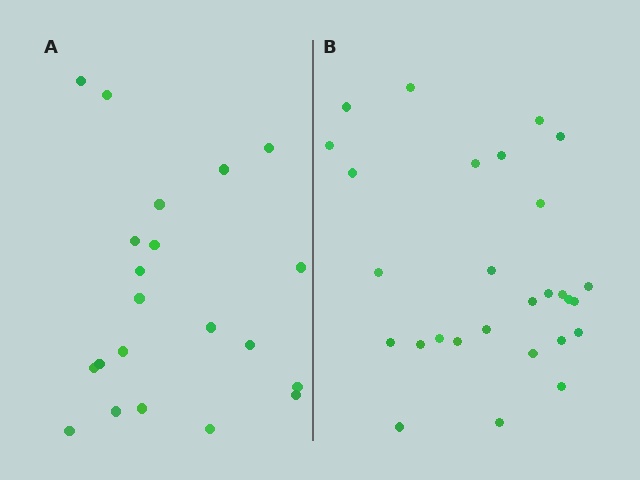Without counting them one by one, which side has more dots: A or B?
Region B (the right region) has more dots.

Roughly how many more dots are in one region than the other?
Region B has roughly 8 or so more dots than region A.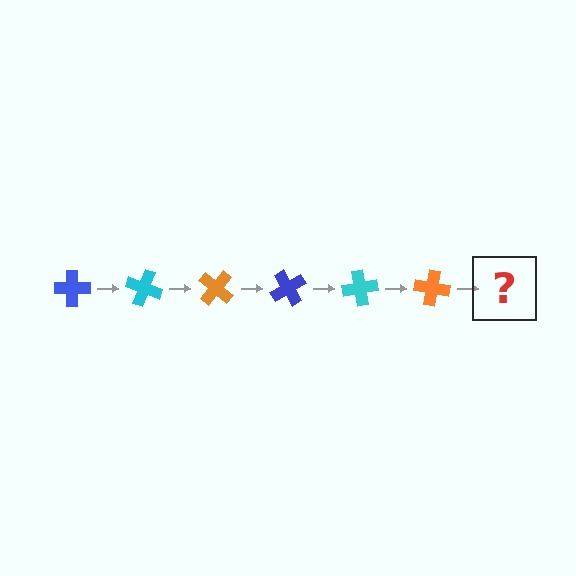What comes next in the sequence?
The next element should be a blue cross, rotated 120 degrees from the start.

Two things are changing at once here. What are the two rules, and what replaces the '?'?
The two rules are that it rotates 20 degrees each step and the color cycles through blue, cyan, and orange. The '?' should be a blue cross, rotated 120 degrees from the start.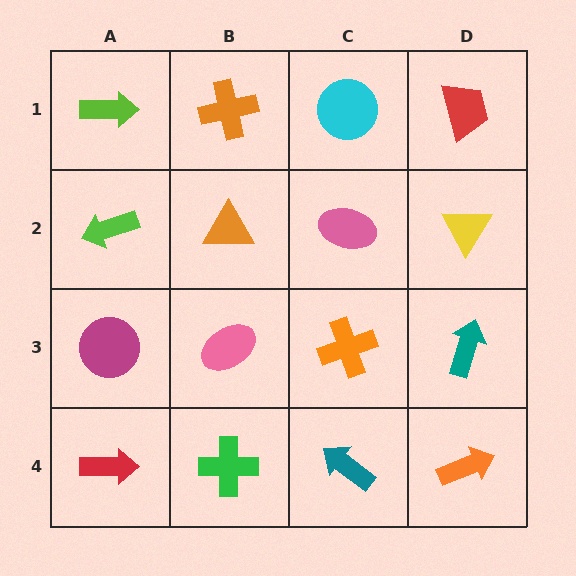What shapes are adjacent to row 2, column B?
An orange cross (row 1, column B), a pink ellipse (row 3, column B), a lime arrow (row 2, column A), a pink ellipse (row 2, column C).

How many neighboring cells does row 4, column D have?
2.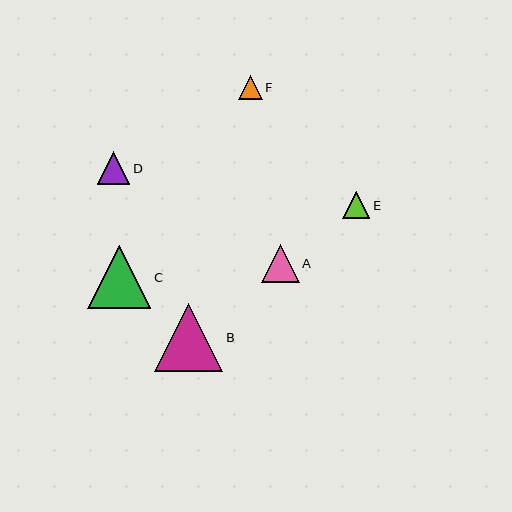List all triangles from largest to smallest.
From largest to smallest: B, C, A, D, E, F.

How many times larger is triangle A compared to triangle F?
Triangle A is approximately 1.6 times the size of triangle F.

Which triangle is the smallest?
Triangle F is the smallest with a size of approximately 23 pixels.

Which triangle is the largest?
Triangle B is the largest with a size of approximately 68 pixels.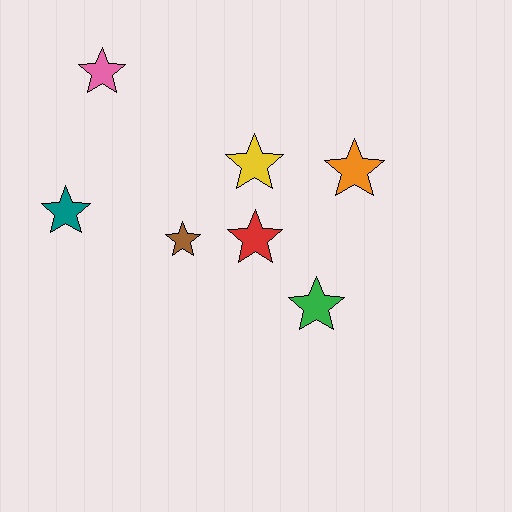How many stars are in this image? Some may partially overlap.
There are 7 stars.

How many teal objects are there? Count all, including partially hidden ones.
There is 1 teal object.